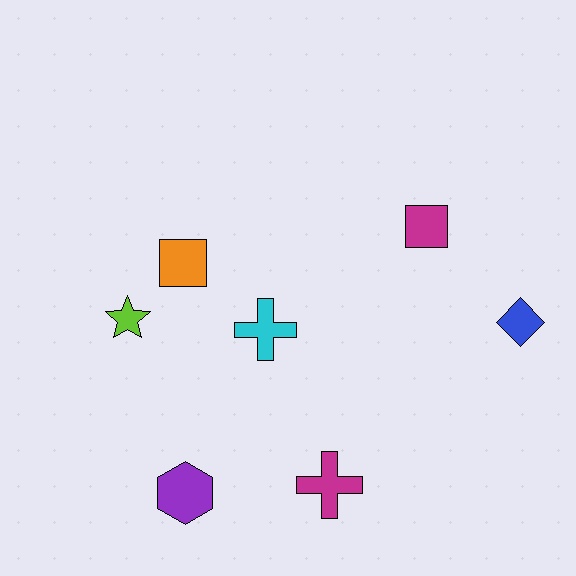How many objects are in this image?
There are 7 objects.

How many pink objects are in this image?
There are no pink objects.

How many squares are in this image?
There are 2 squares.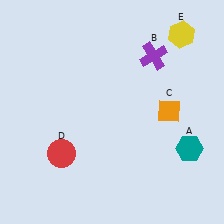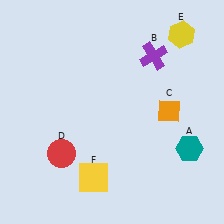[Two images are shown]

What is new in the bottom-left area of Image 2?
A yellow square (F) was added in the bottom-left area of Image 2.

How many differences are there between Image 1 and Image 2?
There is 1 difference between the two images.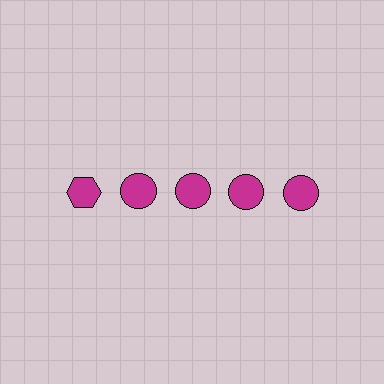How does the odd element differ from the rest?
It has a different shape: hexagon instead of circle.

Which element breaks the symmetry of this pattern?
The magenta hexagon in the top row, leftmost column breaks the symmetry. All other shapes are magenta circles.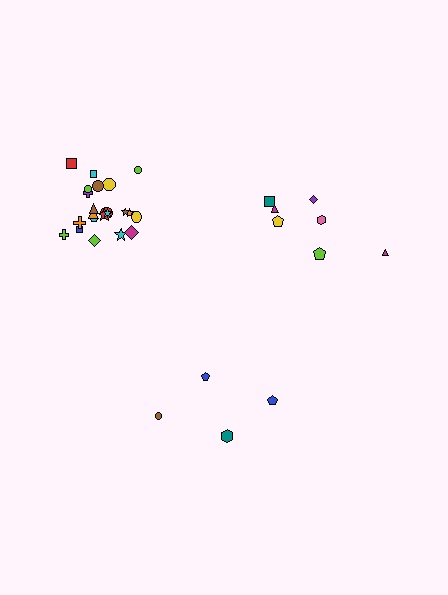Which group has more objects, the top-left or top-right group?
The top-left group.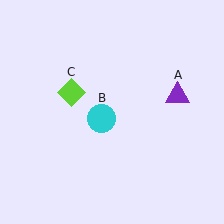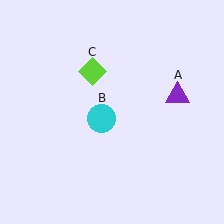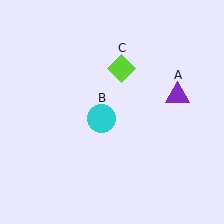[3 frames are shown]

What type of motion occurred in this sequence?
The lime diamond (object C) rotated clockwise around the center of the scene.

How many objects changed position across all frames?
1 object changed position: lime diamond (object C).